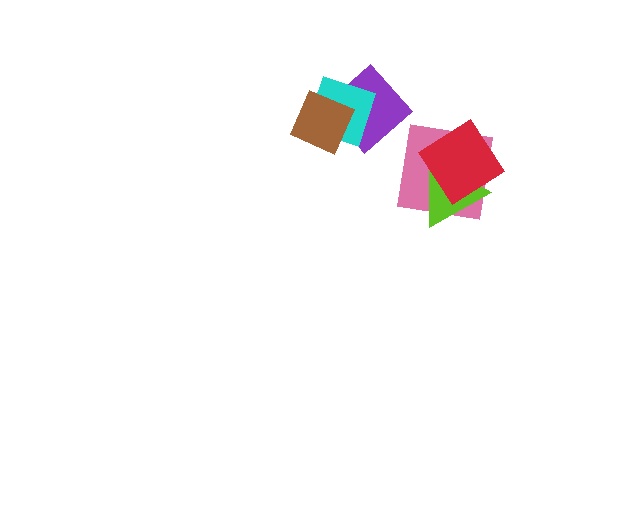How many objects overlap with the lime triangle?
2 objects overlap with the lime triangle.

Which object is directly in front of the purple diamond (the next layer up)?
The cyan square is directly in front of the purple diamond.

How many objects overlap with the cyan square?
2 objects overlap with the cyan square.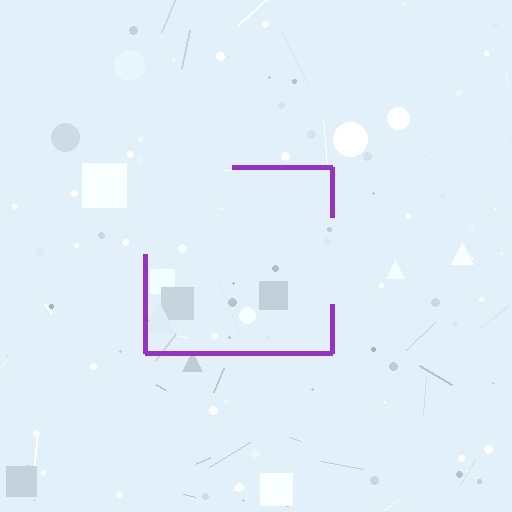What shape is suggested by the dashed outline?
The dashed outline suggests a square.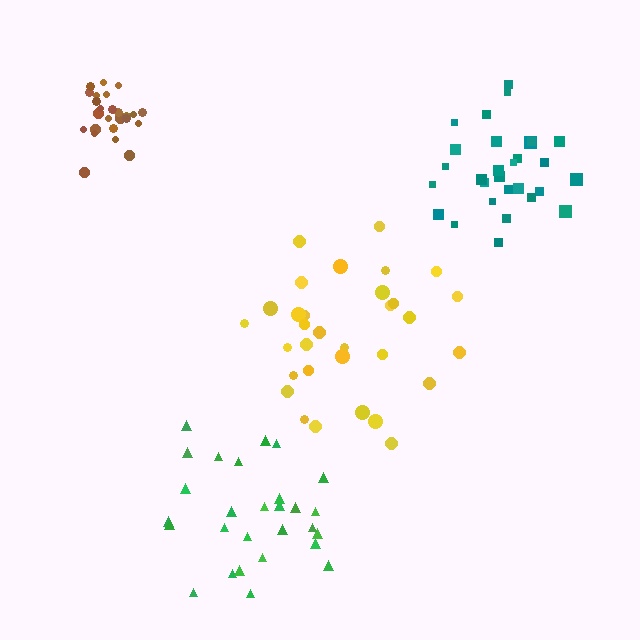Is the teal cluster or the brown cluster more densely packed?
Brown.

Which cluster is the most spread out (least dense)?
Green.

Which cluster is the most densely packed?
Brown.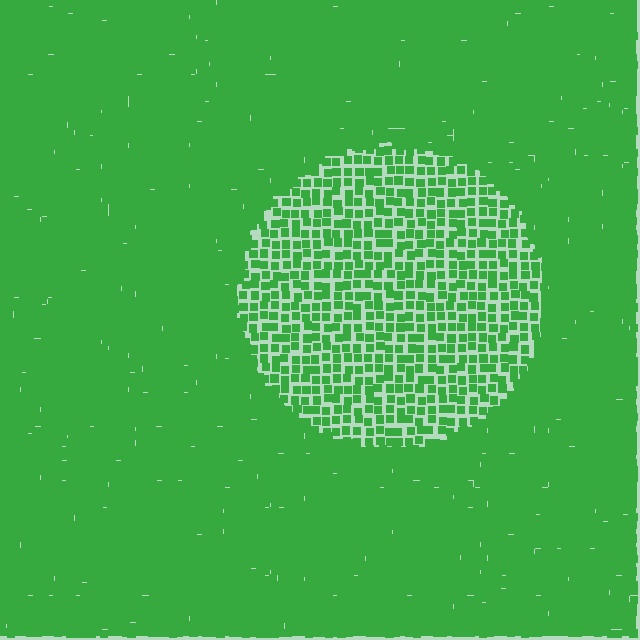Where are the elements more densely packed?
The elements are more densely packed outside the circle boundary.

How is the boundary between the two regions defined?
The boundary is defined by a change in element density (approximately 2.4x ratio). All elements are the same color, size, and shape.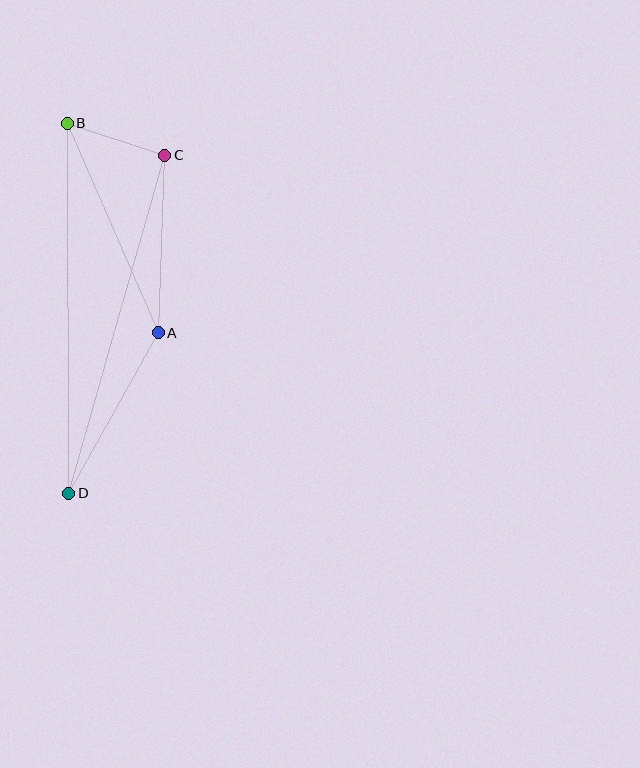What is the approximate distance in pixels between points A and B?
The distance between A and B is approximately 228 pixels.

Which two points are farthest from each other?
Points B and D are farthest from each other.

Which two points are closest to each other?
Points B and C are closest to each other.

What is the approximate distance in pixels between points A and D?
The distance between A and D is approximately 184 pixels.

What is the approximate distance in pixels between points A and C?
The distance between A and C is approximately 178 pixels.